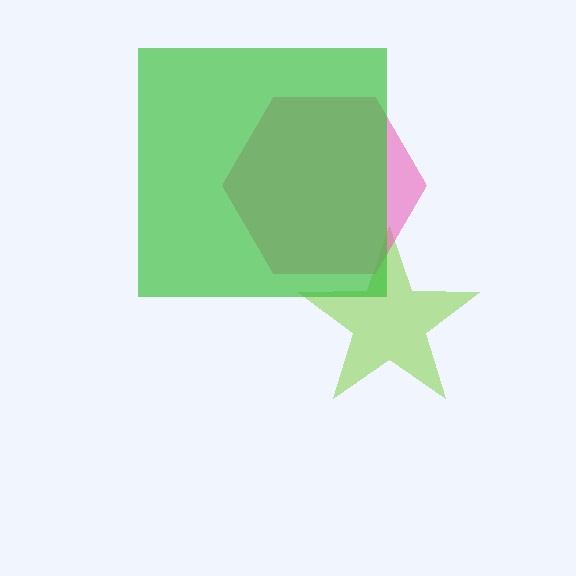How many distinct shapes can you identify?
There are 3 distinct shapes: a lime star, a pink hexagon, a green square.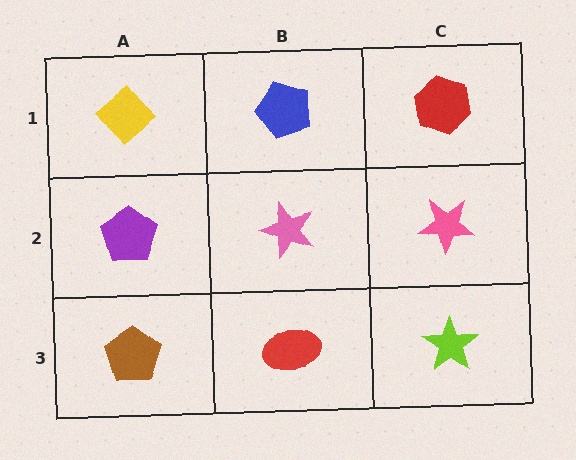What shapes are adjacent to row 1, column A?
A purple pentagon (row 2, column A), a blue pentagon (row 1, column B).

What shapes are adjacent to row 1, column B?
A pink star (row 2, column B), a yellow diamond (row 1, column A), a red hexagon (row 1, column C).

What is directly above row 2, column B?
A blue pentagon.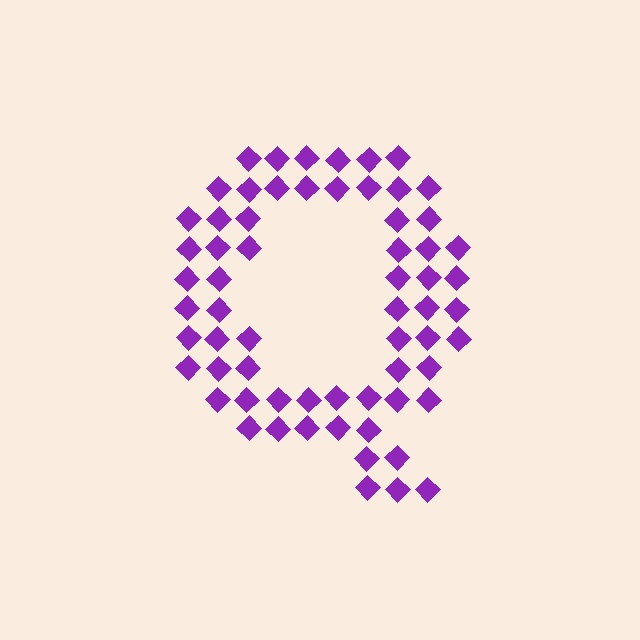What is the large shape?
The large shape is the letter Q.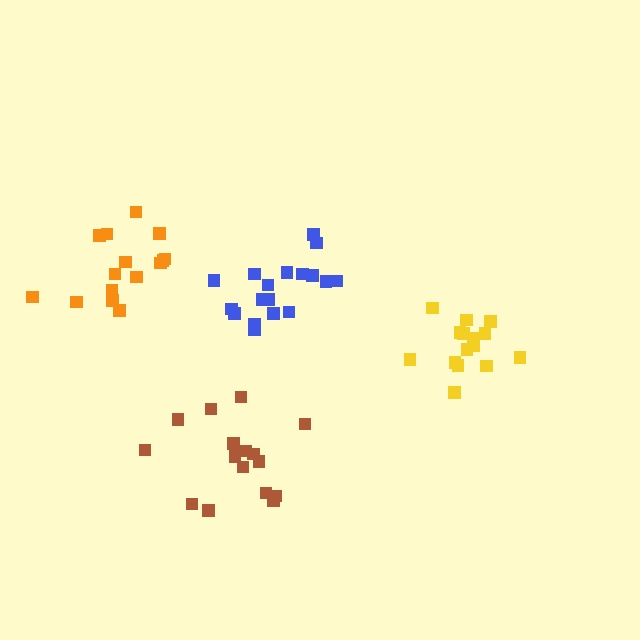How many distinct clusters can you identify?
There are 4 distinct clusters.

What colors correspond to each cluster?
The clusters are colored: brown, yellow, blue, orange.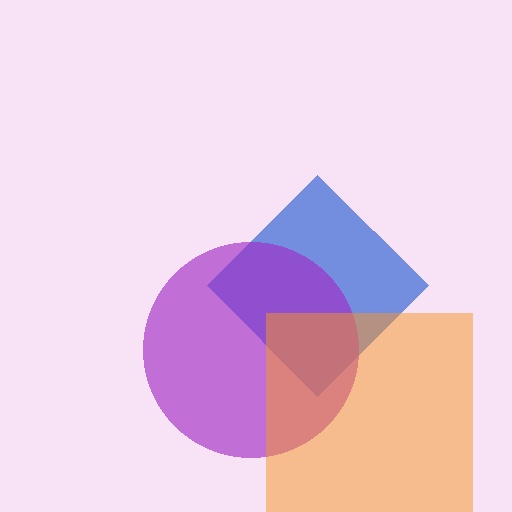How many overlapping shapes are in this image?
There are 3 overlapping shapes in the image.